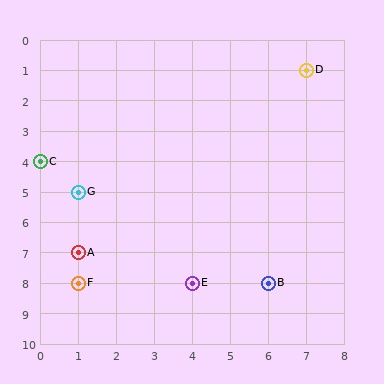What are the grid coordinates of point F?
Point F is at grid coordinates (1, 8).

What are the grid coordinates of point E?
Point E is at grid coordinates (4, 8).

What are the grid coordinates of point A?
Point A is at grid coordinates (1, 7).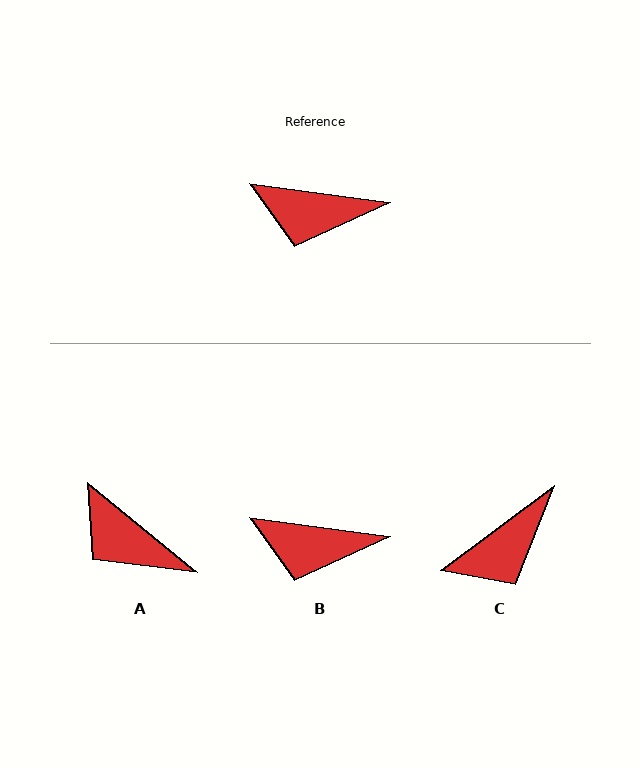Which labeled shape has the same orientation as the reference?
B.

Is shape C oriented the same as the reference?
No, it is off by about 44 degrees.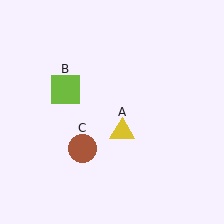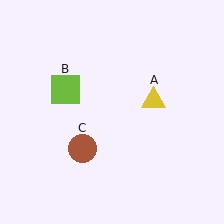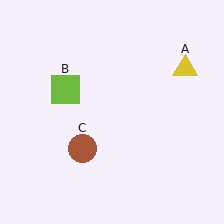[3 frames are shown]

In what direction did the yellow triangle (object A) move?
The yellow triangle (object A) moved up and to the right.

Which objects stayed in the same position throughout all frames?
Lime square (object B) and brown circle (object C) remained stationary.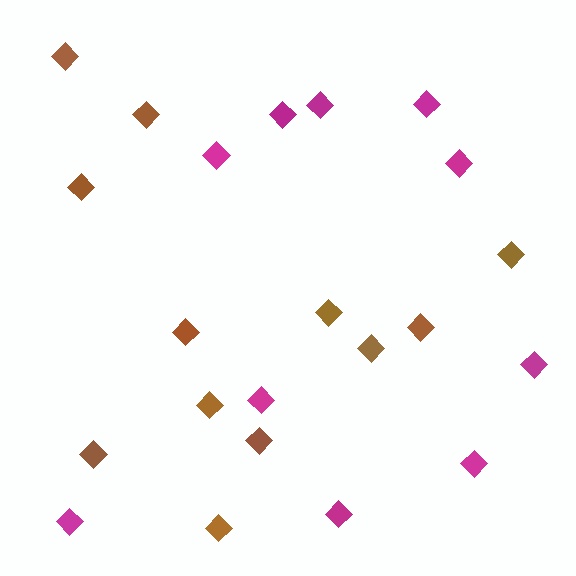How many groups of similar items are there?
There are 2 groups: one group of brown diamonds (12) and one group of magenta diamonds (10).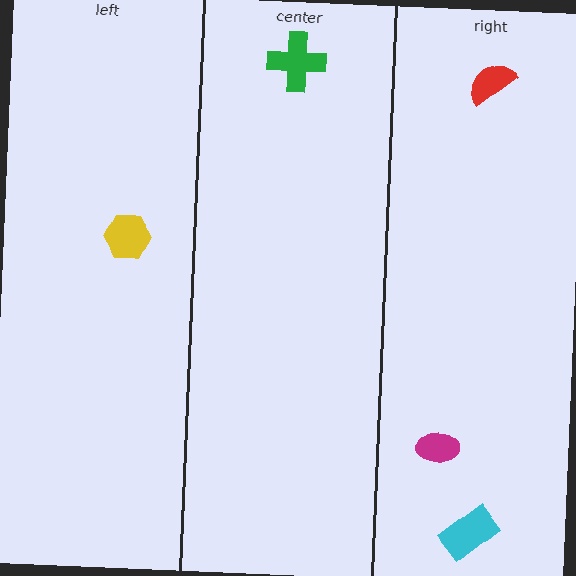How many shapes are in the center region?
1.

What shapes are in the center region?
The green cross.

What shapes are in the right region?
The red semicircle, the cyan rectangle, the magenta ellipse.